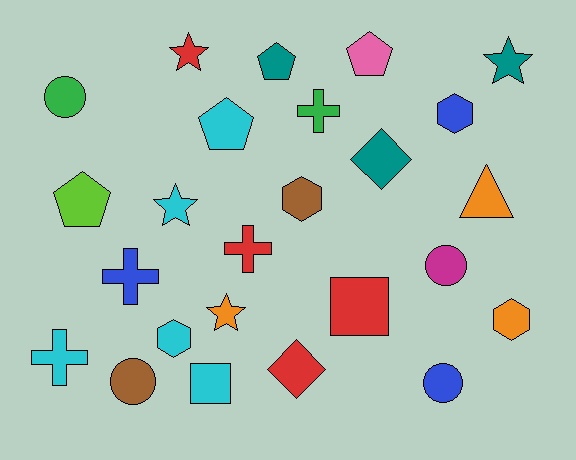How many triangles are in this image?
There is 1 triangle.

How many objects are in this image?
There are 25 objects.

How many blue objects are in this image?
There are 3 blue objects.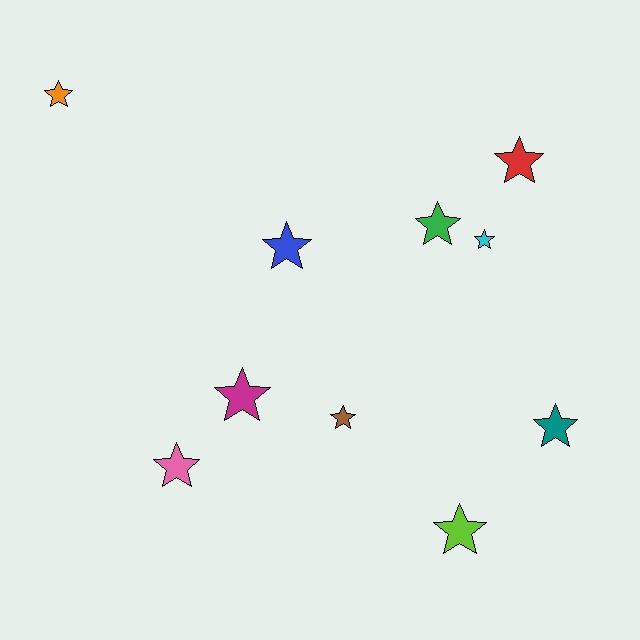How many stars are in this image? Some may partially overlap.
There are 10 stars.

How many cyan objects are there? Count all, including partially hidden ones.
There is 1 cyan object.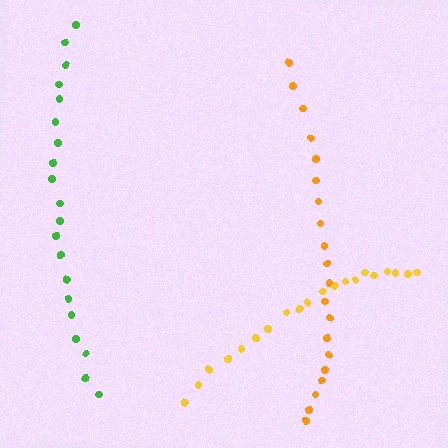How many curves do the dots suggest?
There are 3 distinct paths.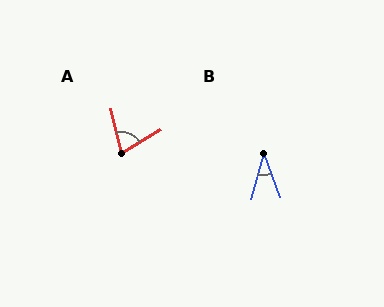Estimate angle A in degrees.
Approximately 73 degrees.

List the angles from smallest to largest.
B (37°), A (73°).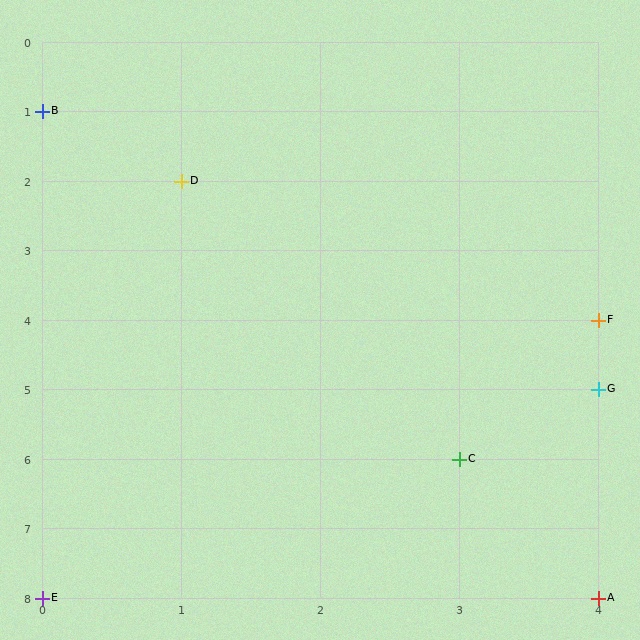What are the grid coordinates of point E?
Point E is at grid coordinates (0, 8).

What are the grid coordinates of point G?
Point G is at grid coordinates (4, 5).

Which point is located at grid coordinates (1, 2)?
Point D is at (1, 2).